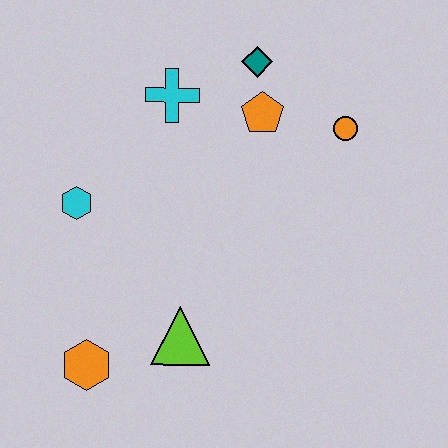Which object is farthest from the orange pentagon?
The orange hexagon is farthest from the orange pentagon.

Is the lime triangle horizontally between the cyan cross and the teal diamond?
Yes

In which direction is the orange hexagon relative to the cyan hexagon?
The orange hexagon is below the cyan hexagon.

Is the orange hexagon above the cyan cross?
No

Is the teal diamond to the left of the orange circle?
Yes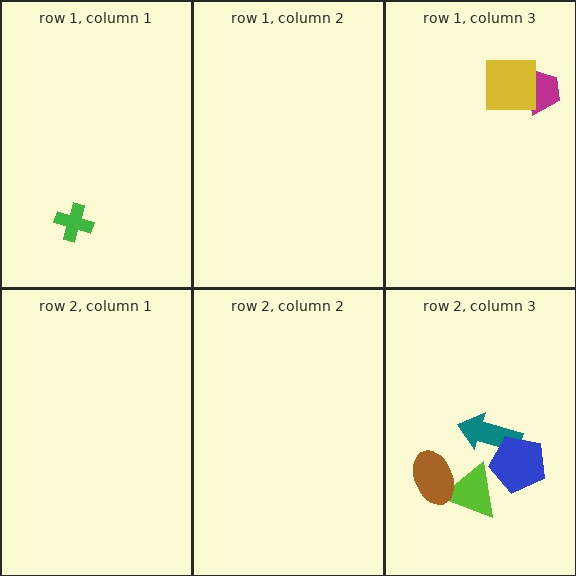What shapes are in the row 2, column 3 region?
The lime triangle, the teal arrow, the blue pentagon, the brown ellipse.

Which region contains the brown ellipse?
The row 2, column 3 region.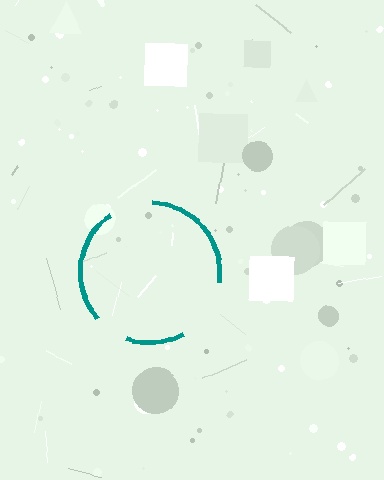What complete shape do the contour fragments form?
The contour fragments form a circle.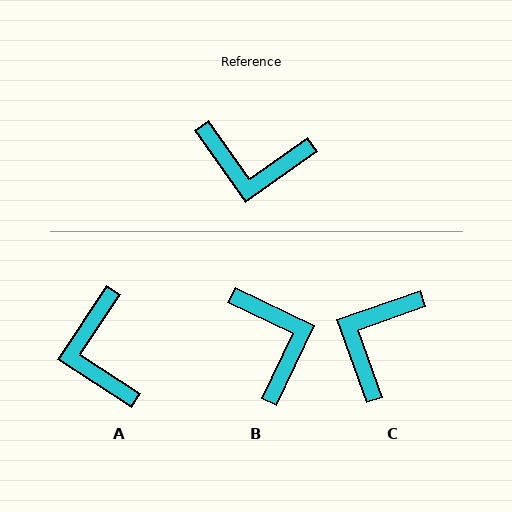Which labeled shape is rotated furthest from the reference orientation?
B, about 119 degrees away.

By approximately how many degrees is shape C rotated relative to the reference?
Approximately 106 degrees clockwise.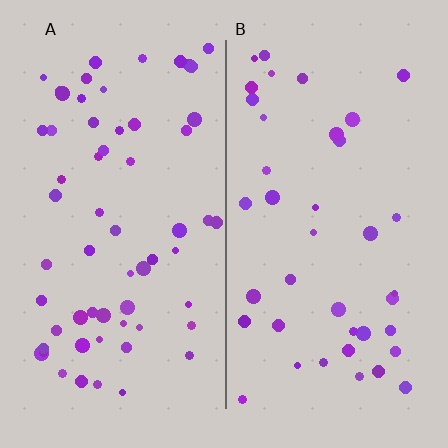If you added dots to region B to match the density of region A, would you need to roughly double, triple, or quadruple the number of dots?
Approximately double.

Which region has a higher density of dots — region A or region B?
A (the left).